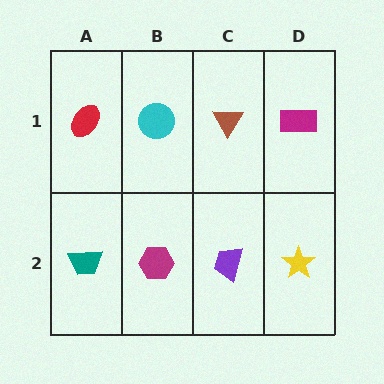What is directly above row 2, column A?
A red ellipse.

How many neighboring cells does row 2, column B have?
3.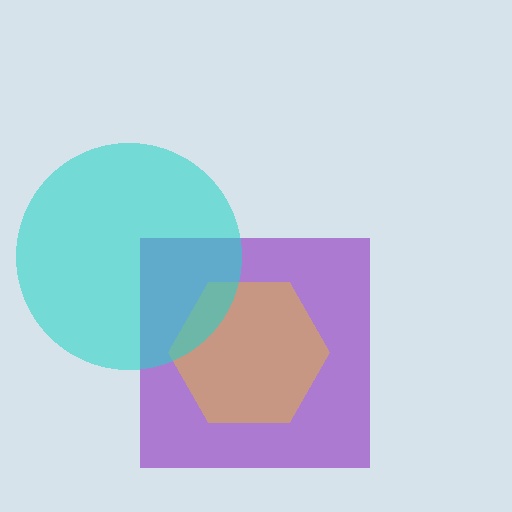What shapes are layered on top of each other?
The layered shapes are: a purple square, a yellow hexagon, a cyan circle.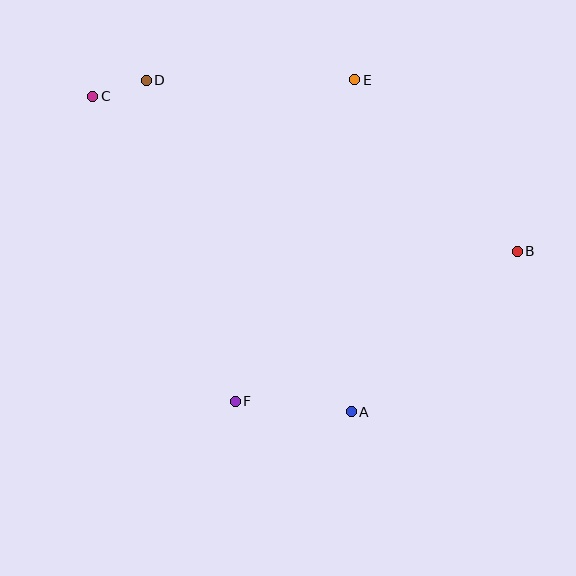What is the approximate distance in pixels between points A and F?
The distance between A and F is approximately 117 pixels.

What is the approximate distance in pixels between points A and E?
The distance between A and E is approximately 332 pixels.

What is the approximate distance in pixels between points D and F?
The distance between D and F is approximately 333 pixels.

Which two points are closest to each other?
Points C and D are closest to each other.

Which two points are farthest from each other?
Points B and C are farthest from each other.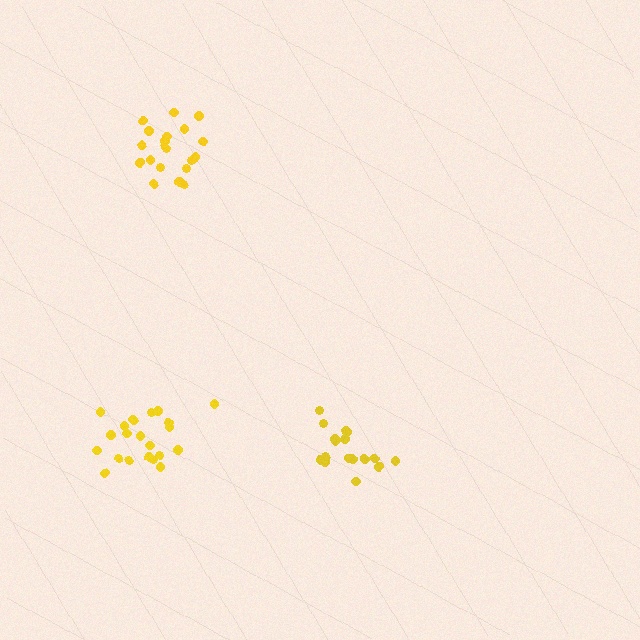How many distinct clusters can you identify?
There are 3 distinct clusters.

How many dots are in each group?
Group 1: 17 dots, Group 2: 21 dots, Group 3: 21 dots (59 total).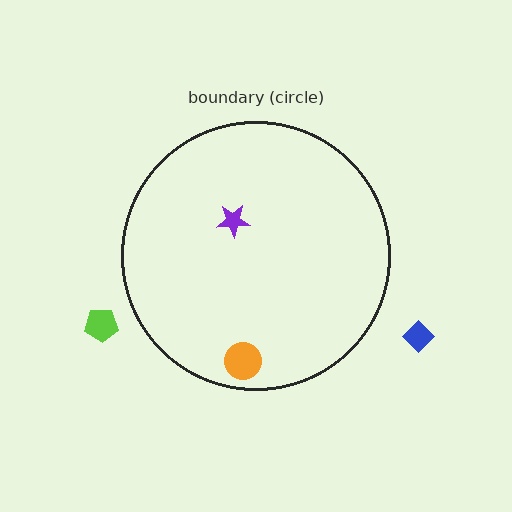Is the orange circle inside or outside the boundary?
Inside.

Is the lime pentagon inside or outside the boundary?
Outside.